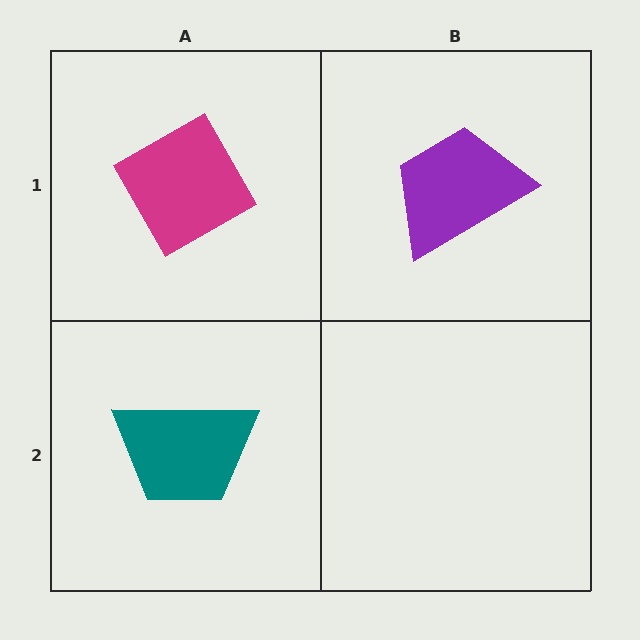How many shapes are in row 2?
1 shape.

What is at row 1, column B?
A purple trapezoid.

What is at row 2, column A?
A teal trapezoid.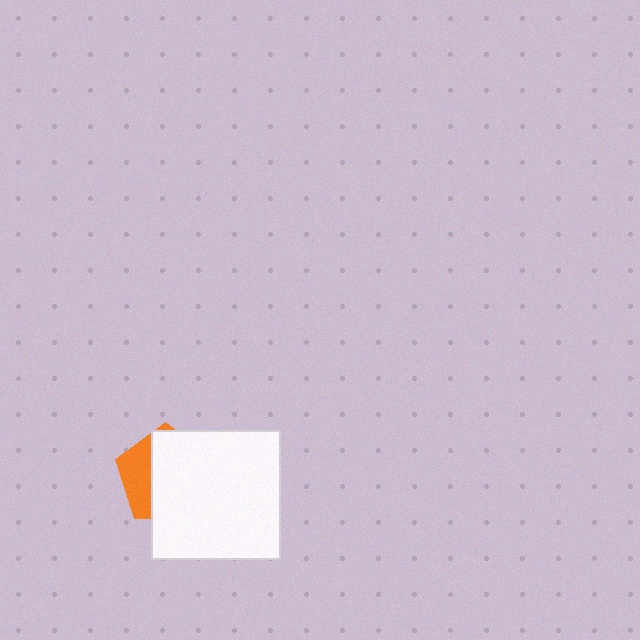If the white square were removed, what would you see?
You would see the complete orange pentagon.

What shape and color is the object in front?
The object in front is a white square.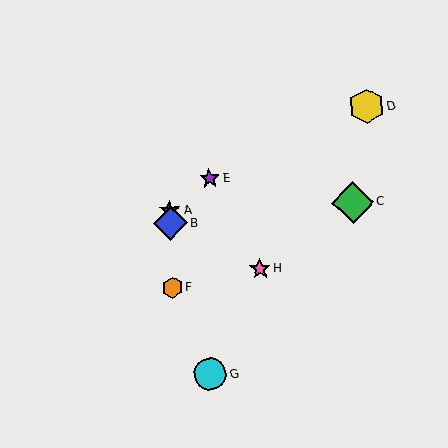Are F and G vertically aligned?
No, F is at x≈172 and G is at x≈210.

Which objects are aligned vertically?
Objects A, B, F are aligned vertically.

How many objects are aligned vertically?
3 objects (A, B, F) are aligned vertically.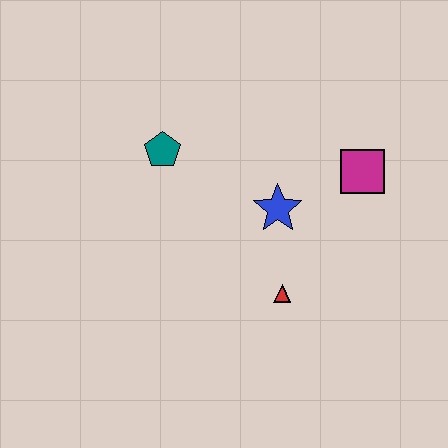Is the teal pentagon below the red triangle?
No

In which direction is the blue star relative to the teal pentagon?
The blue star is to the right of the teal pentagon.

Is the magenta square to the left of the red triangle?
No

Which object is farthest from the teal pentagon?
The magenta square is farthest from the teal pentagon.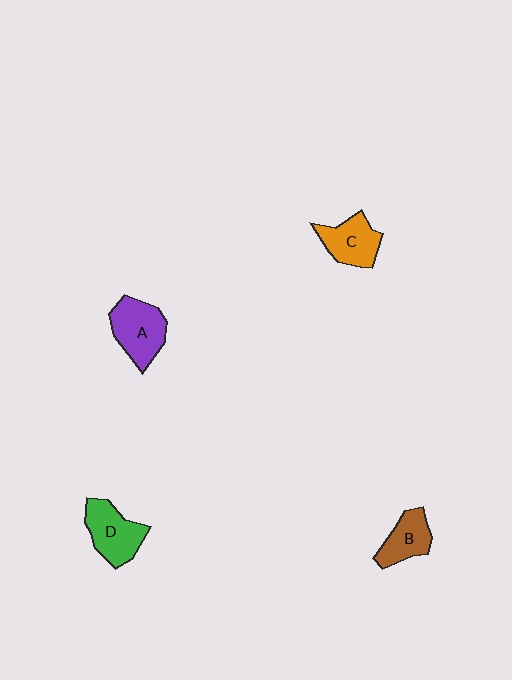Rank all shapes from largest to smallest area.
From largest to smallest: A (purple), D (green), C (orange), B (brown).